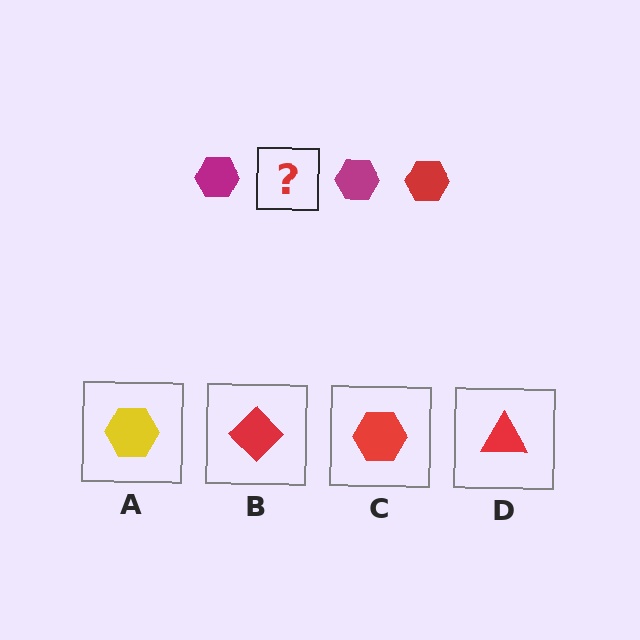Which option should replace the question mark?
Option C.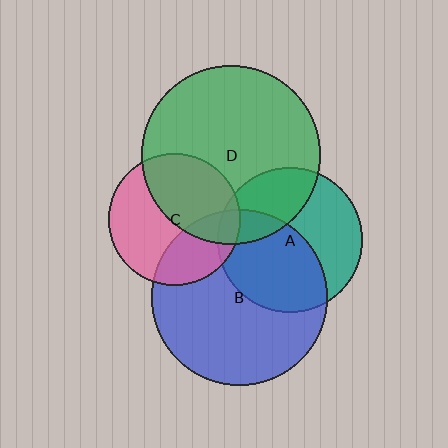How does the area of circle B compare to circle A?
Approximately 1.5 times.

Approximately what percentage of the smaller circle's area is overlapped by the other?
Approximately 10%.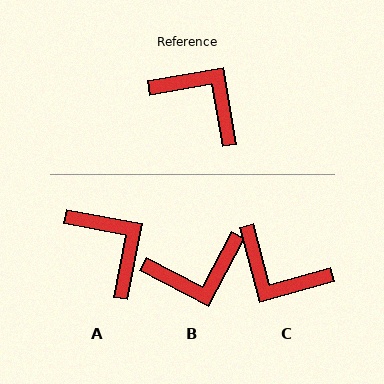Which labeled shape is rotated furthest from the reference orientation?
C, about 174 degrees away.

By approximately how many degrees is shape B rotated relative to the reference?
Approximately 127 degrees clockwise.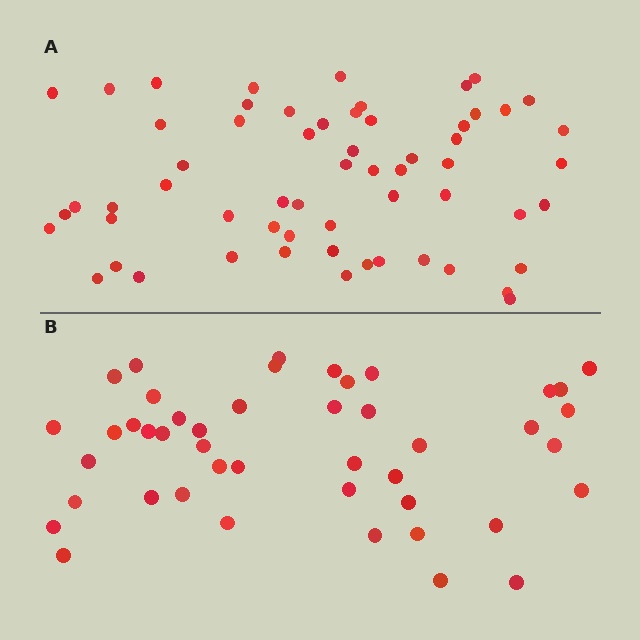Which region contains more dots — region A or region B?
Region A (the top region) has more dots.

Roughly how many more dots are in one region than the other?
Region A has approximately 15 more dots than region B.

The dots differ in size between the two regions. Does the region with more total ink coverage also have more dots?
No. Region B has more total ink coverage because its dots are larger, but region A actually contains more individual dots. Total area can be misleading — the number of items is what matters here.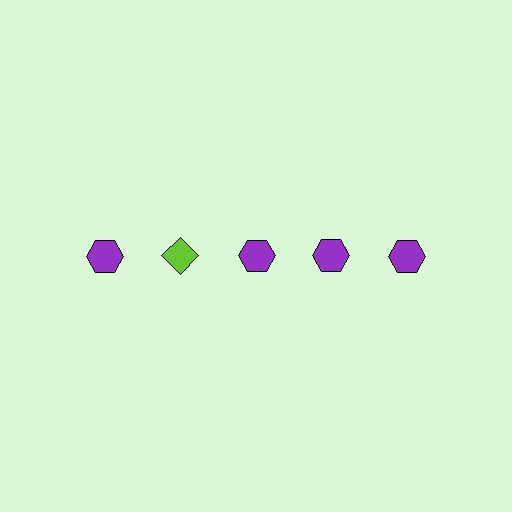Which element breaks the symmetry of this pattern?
The lime diamond in the top row, second from left column breaks the symmetry. All other shapes are purple hexagons.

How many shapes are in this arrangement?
There are 5 shapes arranged in a grid pattern.